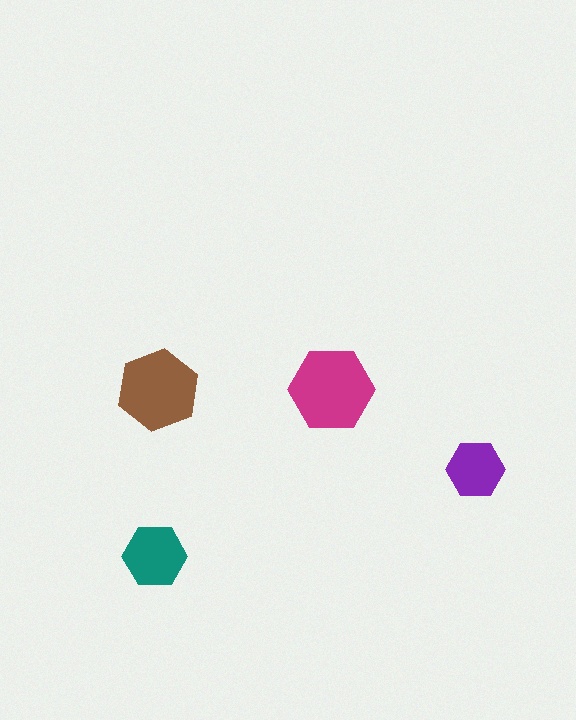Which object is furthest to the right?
The purple hexagon is rightmost.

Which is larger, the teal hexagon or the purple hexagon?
The teal one.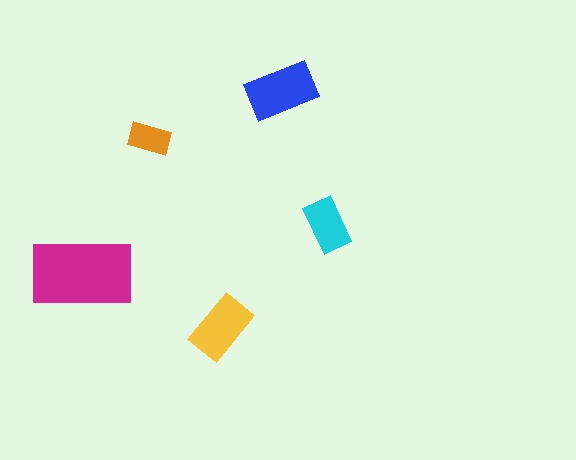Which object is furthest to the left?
The magenta rectangle is leftmost.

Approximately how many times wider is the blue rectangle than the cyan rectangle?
About 1.5 times wider.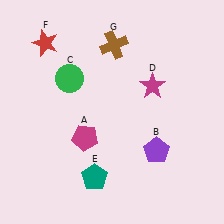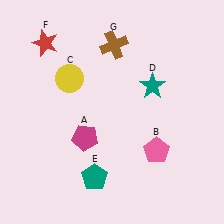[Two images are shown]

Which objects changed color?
B changed from purple to pink. C changed from green to yellow. D changed from magenta to teal.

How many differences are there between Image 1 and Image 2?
There are 3 differences between the two images.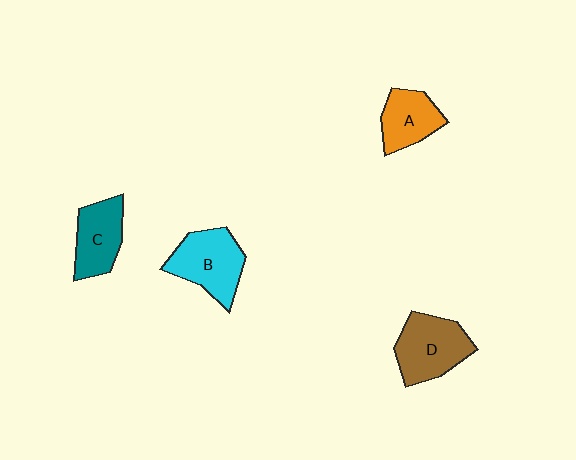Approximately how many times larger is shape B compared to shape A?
Approximately 1.4 times.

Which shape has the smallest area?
Shape A (orange).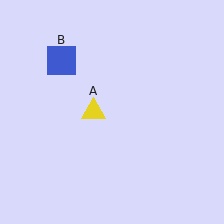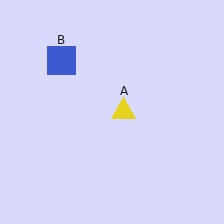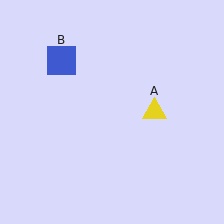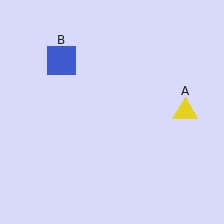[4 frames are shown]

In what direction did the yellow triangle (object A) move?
The yellow triangle (object A) moved right.